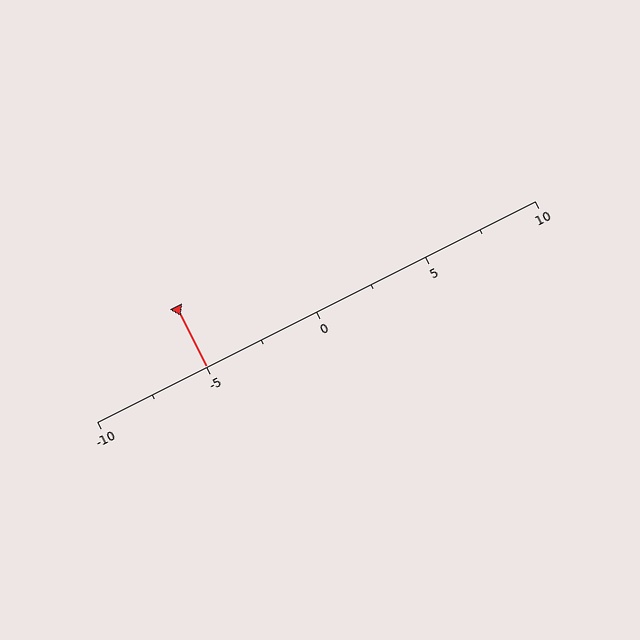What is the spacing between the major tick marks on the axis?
The major ticks are spaced 5 apart.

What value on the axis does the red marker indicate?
The marker indicates approximately -5.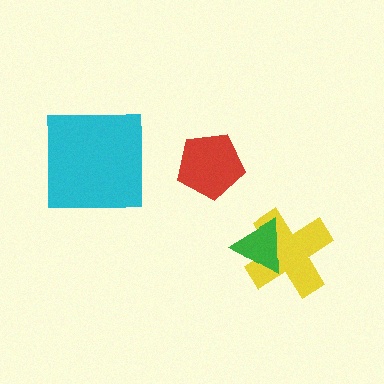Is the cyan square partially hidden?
No, no other shape covers it.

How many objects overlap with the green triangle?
1 object overlaps with the green triangle.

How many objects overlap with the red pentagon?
0 objects overlap with the red pentagon.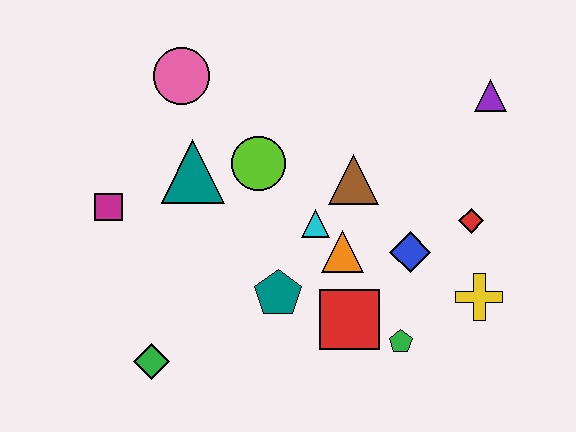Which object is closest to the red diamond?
The blue diamond is closest to the red diamond.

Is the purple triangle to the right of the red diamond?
Yes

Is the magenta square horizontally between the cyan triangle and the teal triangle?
No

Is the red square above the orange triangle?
No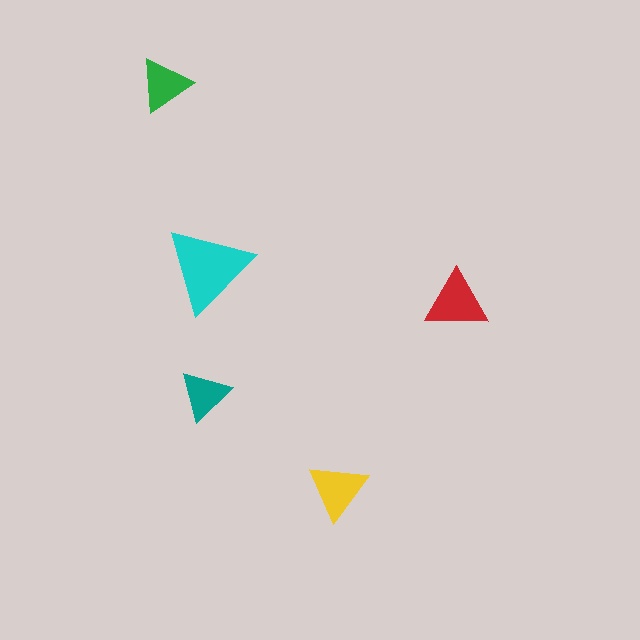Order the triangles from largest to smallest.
the cyan one, the red one, the yellow one, the green one, the teal one.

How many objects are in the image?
There are 5 objects in the image.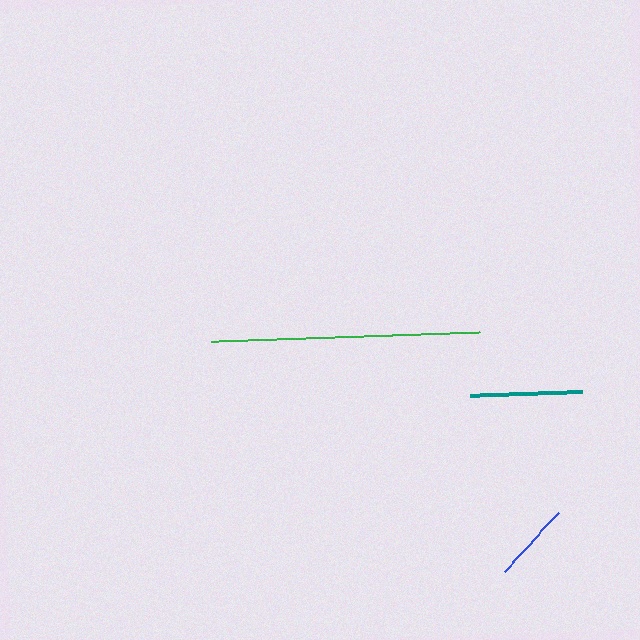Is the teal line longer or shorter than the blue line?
The teal line is longer than the blue line.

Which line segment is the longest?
The green line is the longest at approximately 270 pixels.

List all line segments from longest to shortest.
From longest to shortest: green, teal, blue.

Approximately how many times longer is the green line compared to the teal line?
The green line is approximately 2.4 times the length of the teal line.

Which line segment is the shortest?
The blue line is the shortest at approximately 79 pixels.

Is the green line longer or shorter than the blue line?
The green line is longer than the blue line.